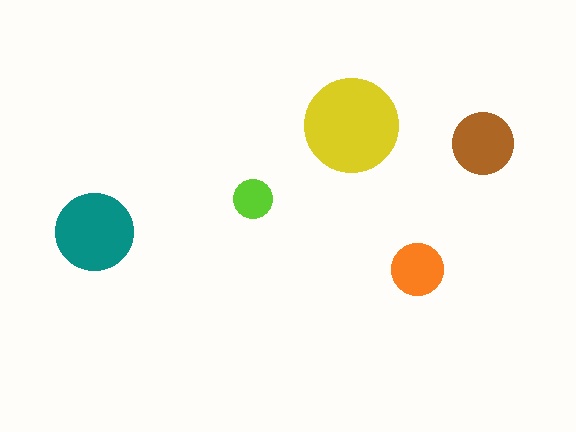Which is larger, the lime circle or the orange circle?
The orange one.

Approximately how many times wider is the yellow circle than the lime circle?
About 2.5 times wider.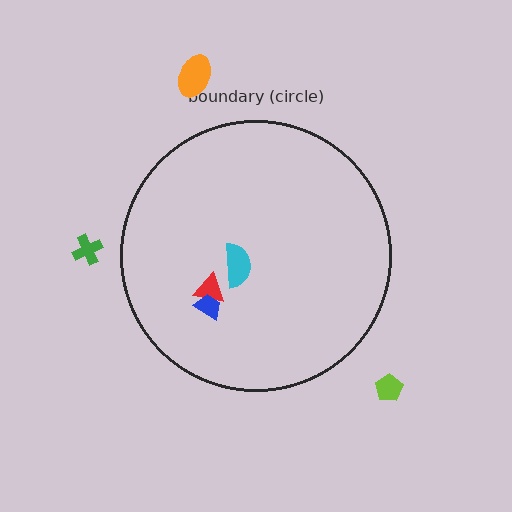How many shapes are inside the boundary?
3 inside, 3 outside.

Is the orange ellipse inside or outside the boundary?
Outside.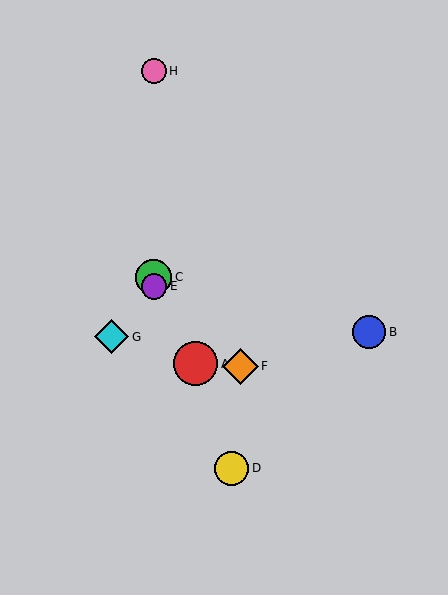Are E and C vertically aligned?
Yes, both are at x≈154.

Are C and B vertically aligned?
No, C is at x≈154 and B is at x≈369.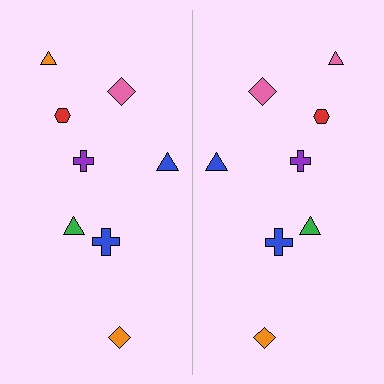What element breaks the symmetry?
The pink triangle on the right side breaks the symmetry — its mirror counterpart is orange.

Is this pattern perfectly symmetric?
No, the pattern is not perfectly symmetric. The pink triangle on the right side breaks the symmetry — its mirror counterpart is orange.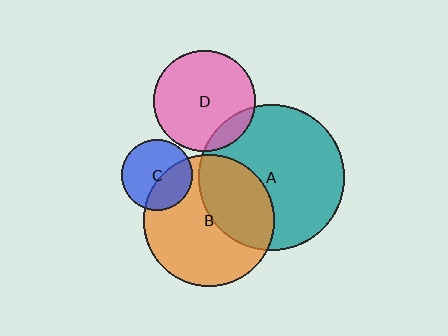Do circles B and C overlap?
Yes.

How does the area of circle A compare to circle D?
Approximately 2.1 times.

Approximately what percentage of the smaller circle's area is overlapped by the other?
Approximately 40%.